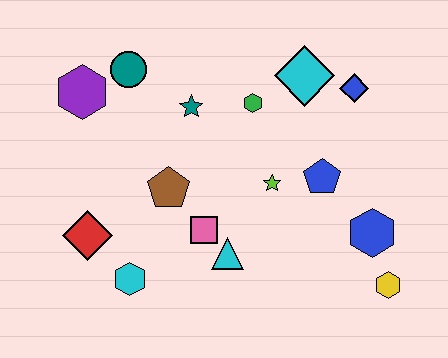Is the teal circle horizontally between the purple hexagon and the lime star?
Yes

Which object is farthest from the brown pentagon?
The yellow hexagon is farthest from the brown pentagon.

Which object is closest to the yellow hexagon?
The blue hexagon is closest to the yellow hexagon.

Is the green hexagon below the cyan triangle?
No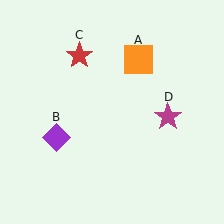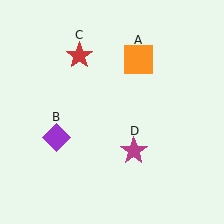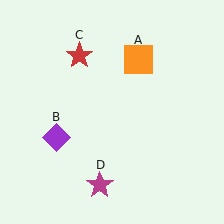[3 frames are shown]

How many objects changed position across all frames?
1 object changed position: magenta star (object D).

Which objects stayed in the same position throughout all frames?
Orange square (object A) and purple diamond (object B) and red star (object C) remained stationary.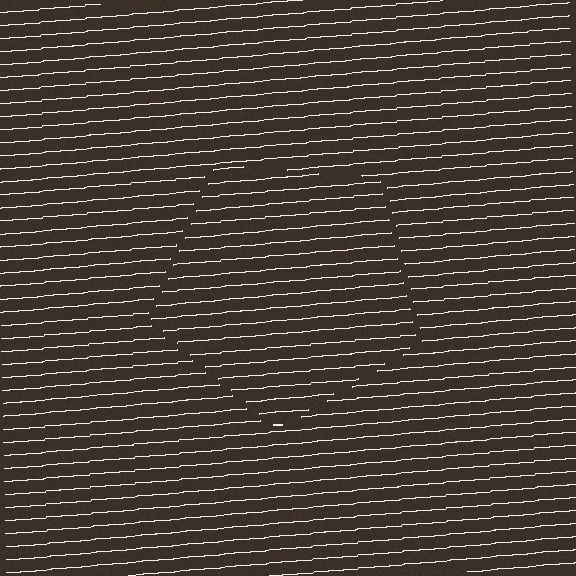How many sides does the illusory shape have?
5 sides — the line-ends trace a pentagon.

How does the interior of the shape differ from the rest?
The interior of the shape contains the same grating, shifted by half a period — the contour is defined by the phase discontinuity where line-ends from the inner and outer gratings abut.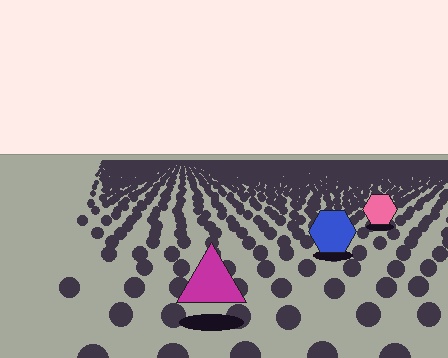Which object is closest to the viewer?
The magenta triangle is closest. The texture marks near it are larger and more spread out.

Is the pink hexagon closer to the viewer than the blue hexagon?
No. The blue hexagon is closer — you can tell from the texture gradient: the ground texture is coarser near it.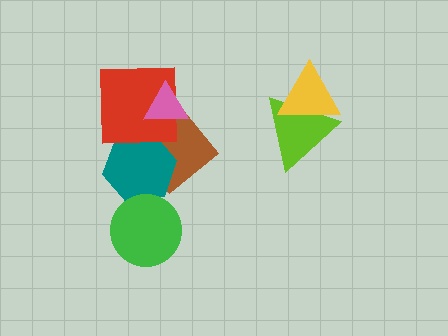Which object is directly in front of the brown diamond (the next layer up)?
The teal hexagon is directly in front of the brown diamond.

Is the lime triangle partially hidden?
Yes, it is partially covered by another shape.